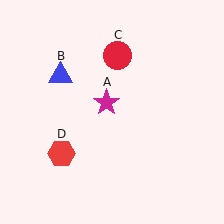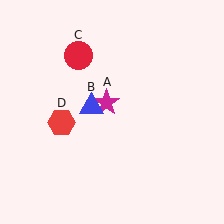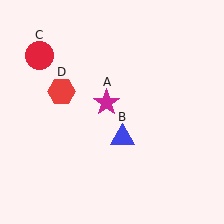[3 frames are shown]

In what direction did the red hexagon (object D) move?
The red hexagon (object D) moved up.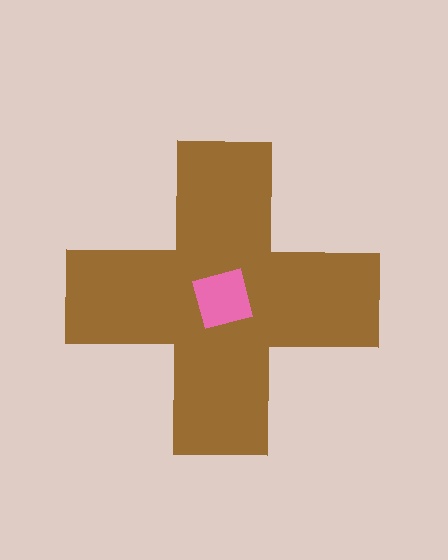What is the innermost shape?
The pink square.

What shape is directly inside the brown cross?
The pink square.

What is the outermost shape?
The brown cross.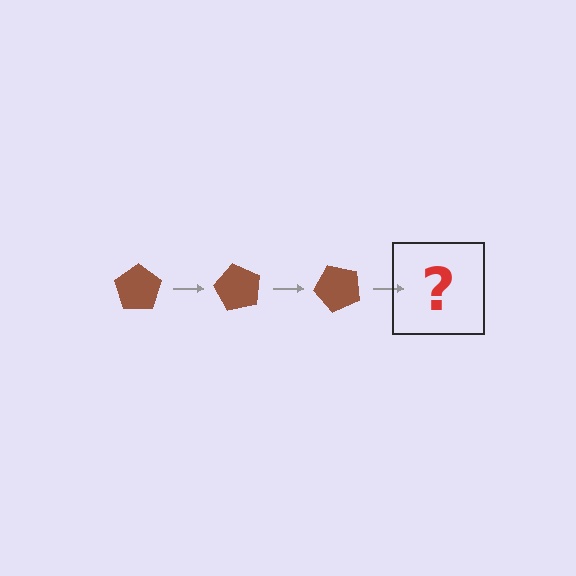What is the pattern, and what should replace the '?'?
The pattern is that the pentagon rotates 60 degrees each step. The '?' should be a brown pentagon rotated 180 degrees.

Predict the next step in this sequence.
The next step is a brown pentagon rotated 180 degrees.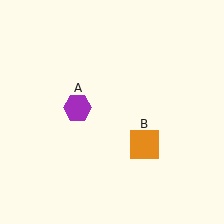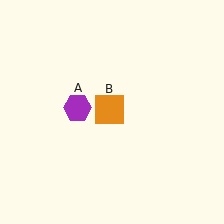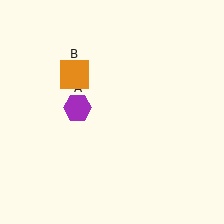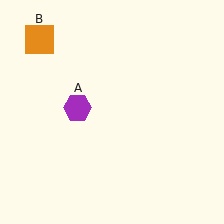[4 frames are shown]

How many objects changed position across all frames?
1 object changed position: orange square (object B).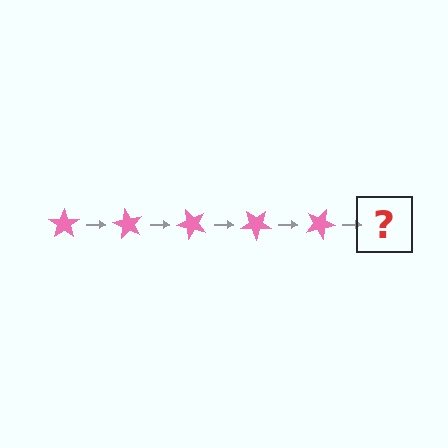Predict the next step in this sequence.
The next step is a pink star rotated 300 degrees.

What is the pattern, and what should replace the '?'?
The pattern is that the star rotates 60 degrees each step. The '?' should be a pink star rotated 300 degrees.